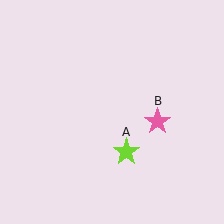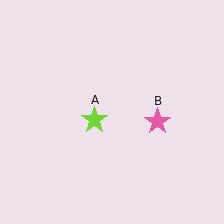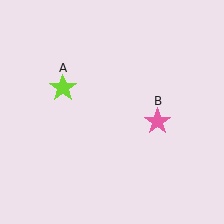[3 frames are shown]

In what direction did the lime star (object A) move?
The lime star (object A) moved up and to the left.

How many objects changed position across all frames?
1 object changed position: lime star (object A).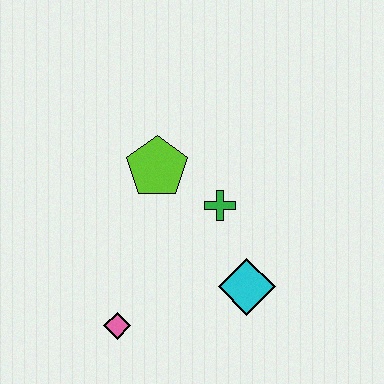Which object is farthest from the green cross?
The pink diamond is farthest from the green cross.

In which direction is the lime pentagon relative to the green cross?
The lime pentagon is to the left of the green cross.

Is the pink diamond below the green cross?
Yes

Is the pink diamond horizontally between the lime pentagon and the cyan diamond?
No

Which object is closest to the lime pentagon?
The green cross is closest to the lime pentagon.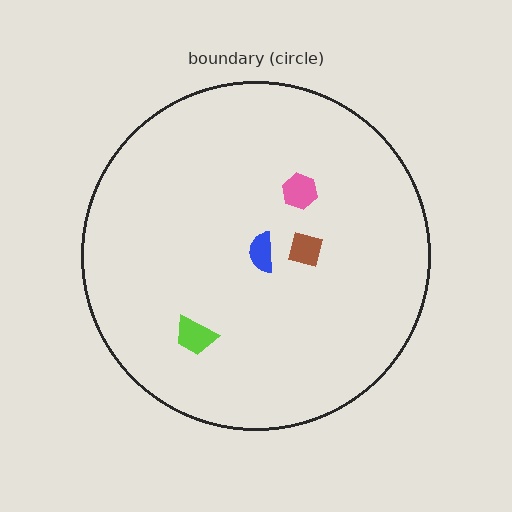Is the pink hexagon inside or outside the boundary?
Inside.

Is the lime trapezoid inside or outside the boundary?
Inside.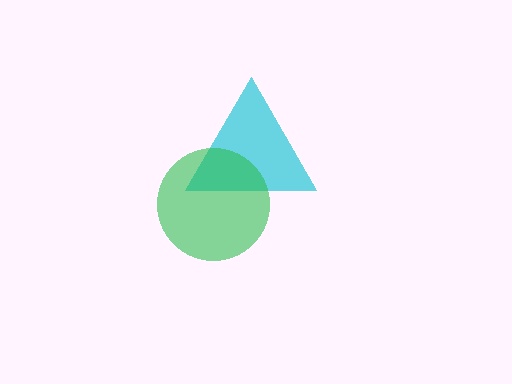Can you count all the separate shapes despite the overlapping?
Yes, there are 2 separate shapes.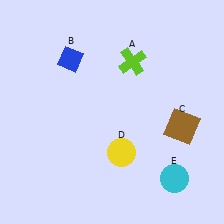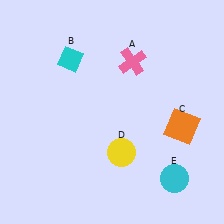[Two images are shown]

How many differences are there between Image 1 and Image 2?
There are 3 differences between the two images.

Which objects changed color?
A changed from lime to pink. B changed from blue to cyan. C changed from brown to orange.